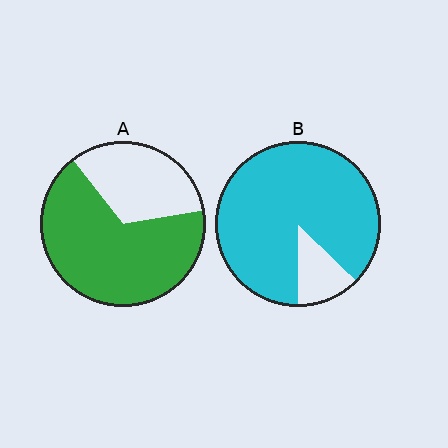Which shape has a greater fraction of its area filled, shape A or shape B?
Shape B.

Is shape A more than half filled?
Yes.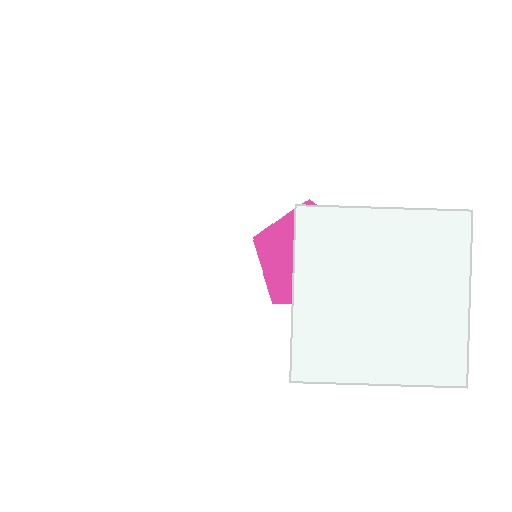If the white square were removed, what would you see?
You would see the complete pink pentagon.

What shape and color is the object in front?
The object in front is a white square.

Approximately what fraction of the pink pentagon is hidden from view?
Roughly 67% of the pink pentagon is hidden behind the white square.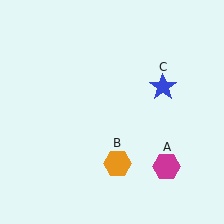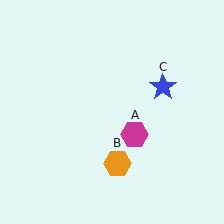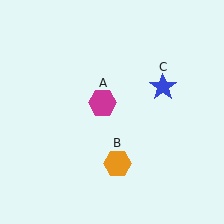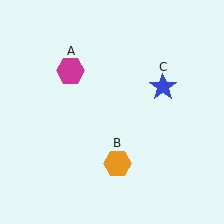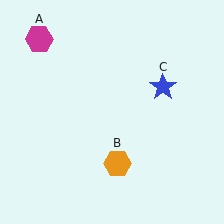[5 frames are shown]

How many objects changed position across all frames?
1 object changed position: magenta hexagon (object A).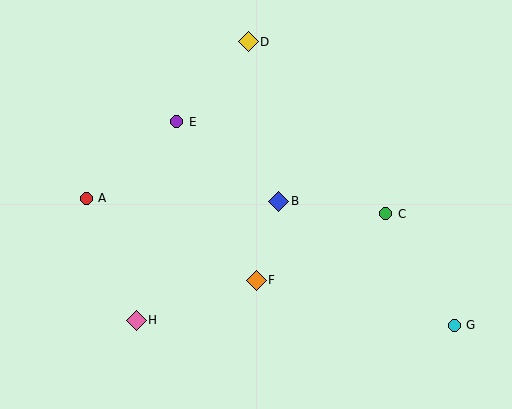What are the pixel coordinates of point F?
Point F is at (256, 280).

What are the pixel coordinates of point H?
Point H is at (136, 320).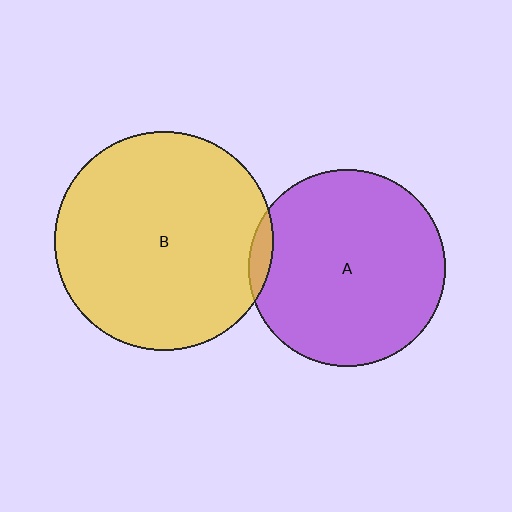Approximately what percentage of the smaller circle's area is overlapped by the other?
Approximately 5%.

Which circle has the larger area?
Circle B (yellow).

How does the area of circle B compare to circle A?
Approximately 1.2 times.